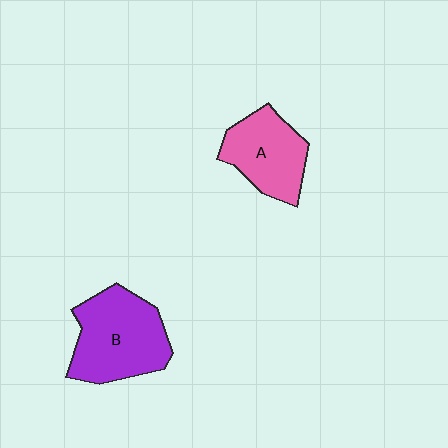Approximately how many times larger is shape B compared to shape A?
Approximately 1.3 times.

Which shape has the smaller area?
Shape A (pink).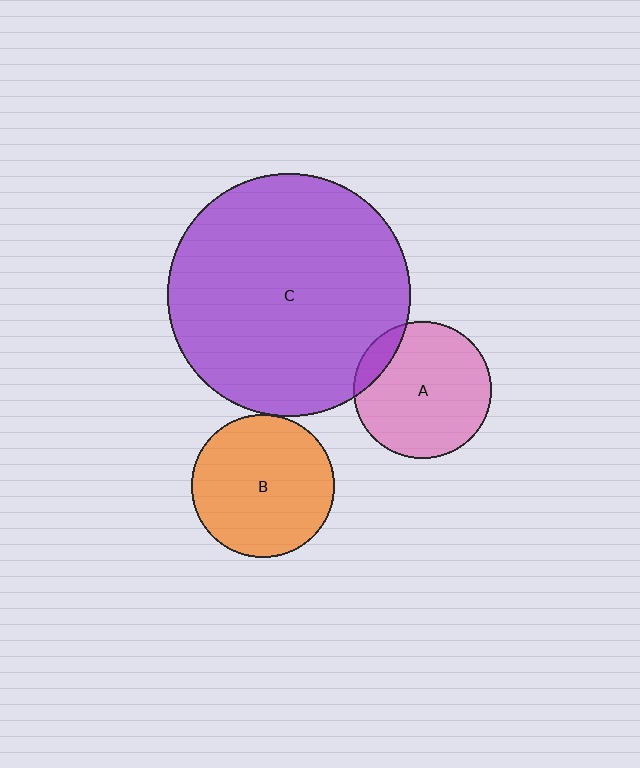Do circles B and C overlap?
Yes.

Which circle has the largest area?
Circle C (purple).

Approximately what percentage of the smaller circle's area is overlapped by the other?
Approximately 5%.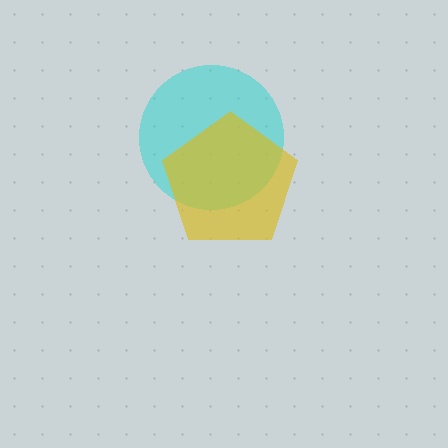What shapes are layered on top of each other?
The layered shapes are: a cyan circle, a yellow pentagon.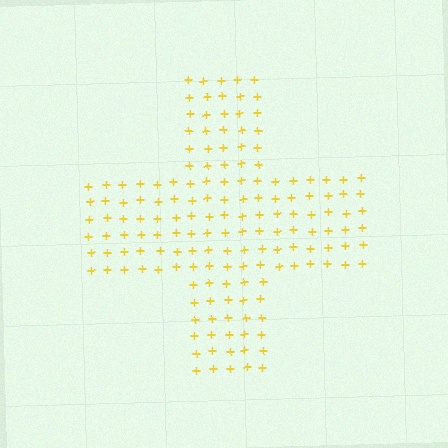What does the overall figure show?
The overall figure shows a cross.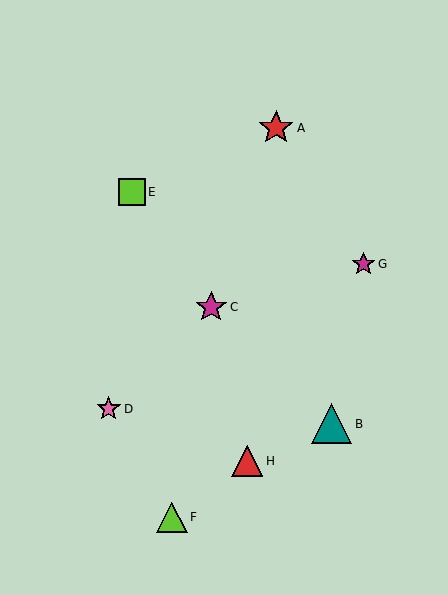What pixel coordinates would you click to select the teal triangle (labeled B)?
Click at (332, 424) to select the teal triangle B.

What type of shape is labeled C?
Shape C is a magenta star.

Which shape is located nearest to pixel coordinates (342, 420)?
The teal triangle (labeled B) at (332, 424) is nearest to that location.